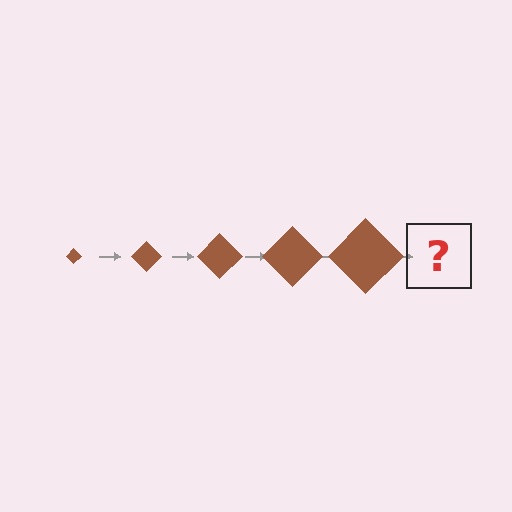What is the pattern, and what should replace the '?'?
The pattern is that the diamond gets progressively larger each step. The '?' should be a brown diamond, larger than the previous one.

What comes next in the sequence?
The next element should be a brown diamond, larger than the previous one.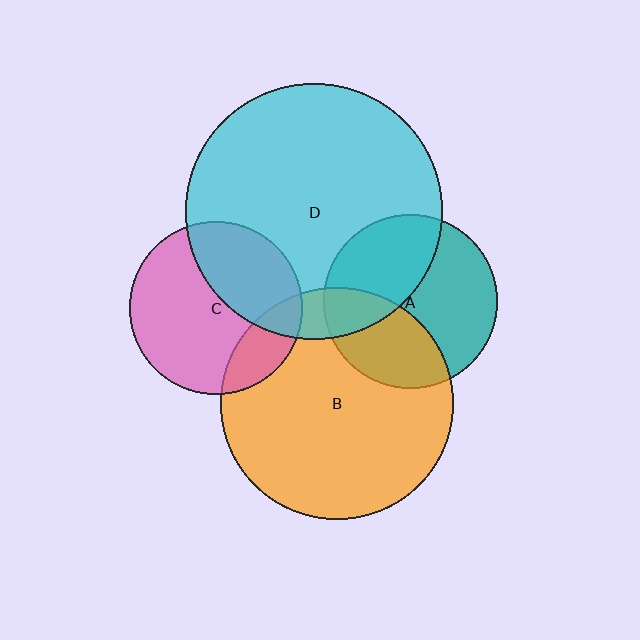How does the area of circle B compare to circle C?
Approximately 1.8 times.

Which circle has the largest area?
Circle D (cyan).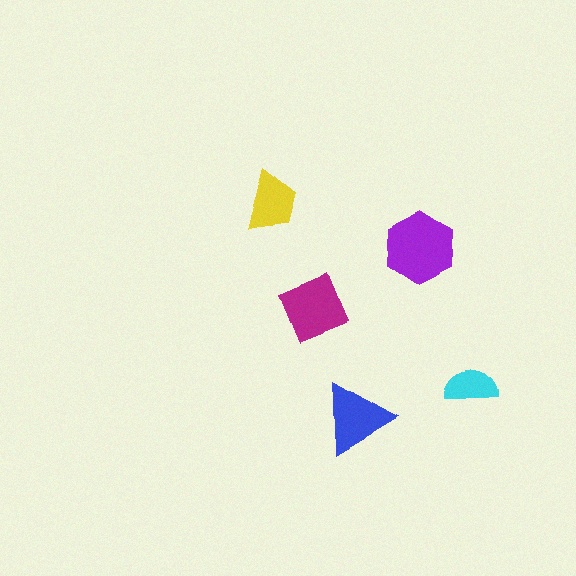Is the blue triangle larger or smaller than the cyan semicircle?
Larger.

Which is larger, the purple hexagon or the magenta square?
The purple hexagon.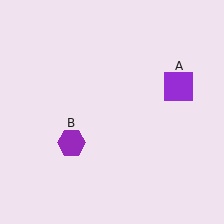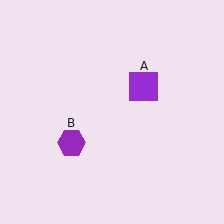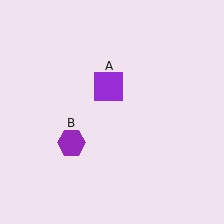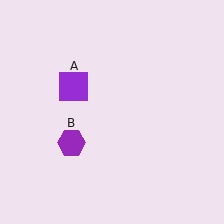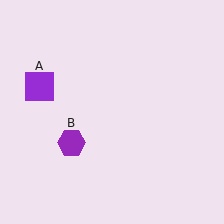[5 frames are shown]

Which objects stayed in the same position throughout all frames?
Purple hexagon (object B) remained stationary.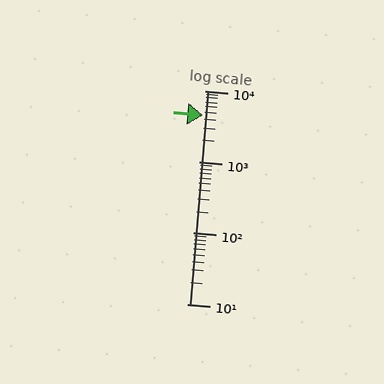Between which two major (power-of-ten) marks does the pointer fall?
The pointer is between 1000 and 10000.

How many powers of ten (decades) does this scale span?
The scale spans 3 decades, from 10 to 10000.